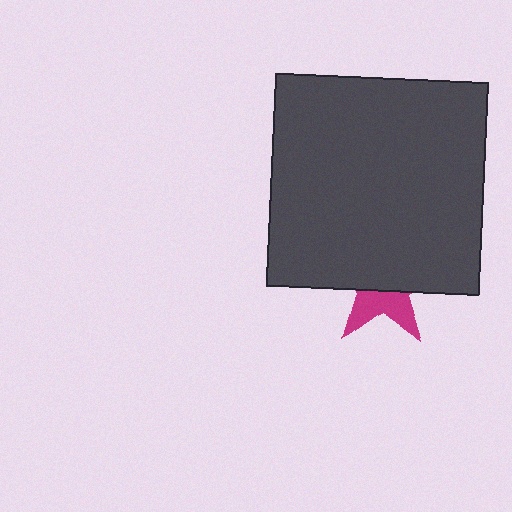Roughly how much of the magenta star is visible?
A small part of it is visible (roughly 40%).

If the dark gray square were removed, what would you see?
You would see the complete magenta star.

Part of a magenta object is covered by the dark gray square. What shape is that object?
It is a star.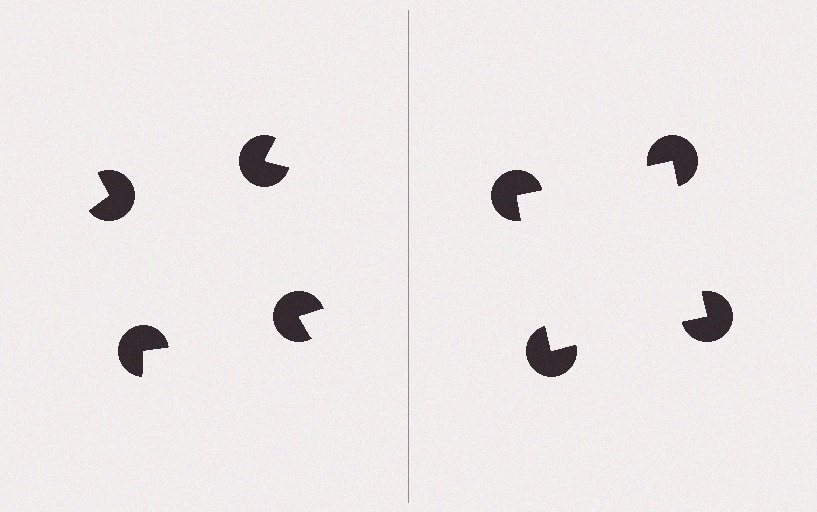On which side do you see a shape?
An illusory square appears on the right side. On the left side the wedge cuts are rotated, so no coherent shape forms.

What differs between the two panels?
The pac-man discs are positioned identically on both sides; only the wedge orientations differ. On the right they align to a square; on the left they are misaligned.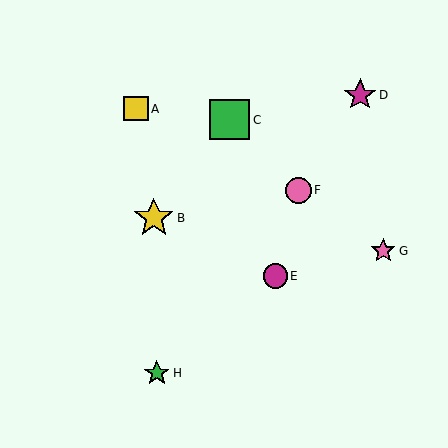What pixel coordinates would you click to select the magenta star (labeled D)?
Click at (360, 95) to select the magenta star D.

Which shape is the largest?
The yellow star (labeled B) is the largest.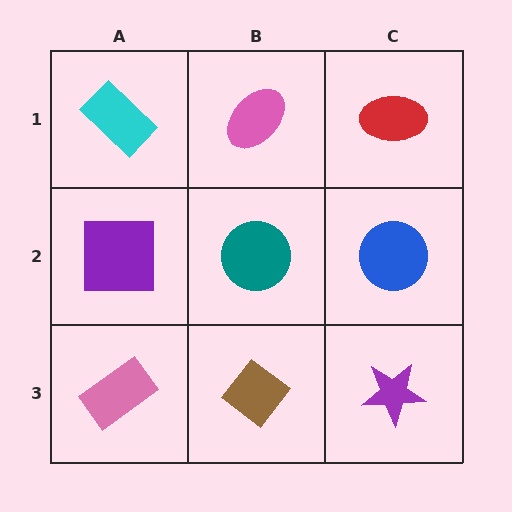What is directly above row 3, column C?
A blue circle.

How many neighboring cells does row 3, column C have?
2.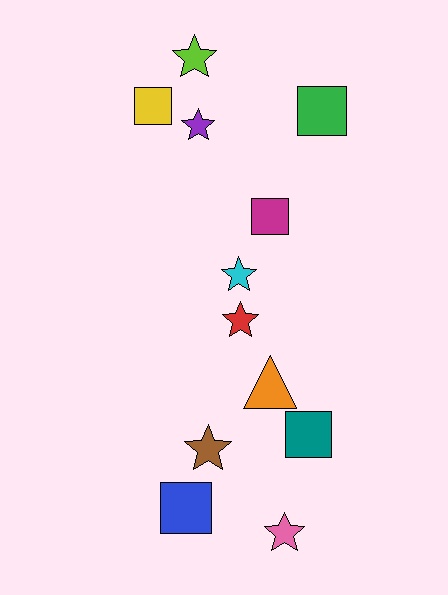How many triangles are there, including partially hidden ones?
There is 1 triangle.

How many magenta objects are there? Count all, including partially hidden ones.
There is 1 magenta object.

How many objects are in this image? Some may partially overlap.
There are 12 objects.